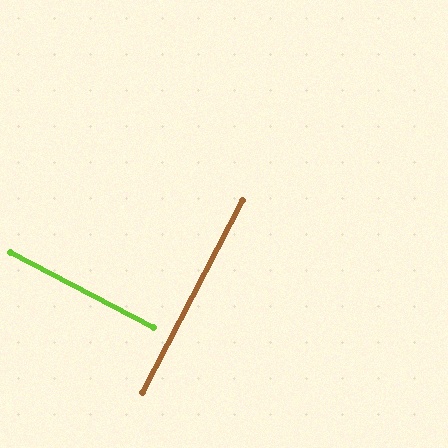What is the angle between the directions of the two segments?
Approximately 90 degrees.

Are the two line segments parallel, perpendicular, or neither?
Perpendicular — they meet at approximately 90°.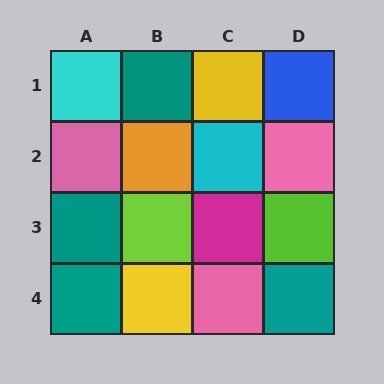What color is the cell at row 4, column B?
Yellow.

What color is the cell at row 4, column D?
Teal.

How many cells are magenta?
1 cell is magenta.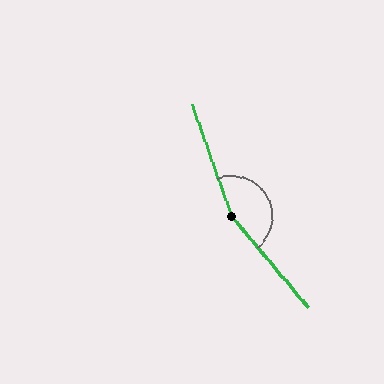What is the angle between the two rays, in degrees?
Approximately 160 degrees.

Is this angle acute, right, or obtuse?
It is obtuse.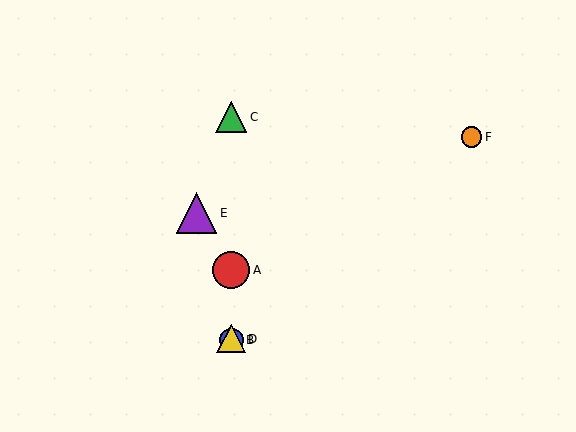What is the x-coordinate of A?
Object A is at x≈231.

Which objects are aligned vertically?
Objects A, B, C, D are aligned vertically.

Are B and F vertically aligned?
No, B is at x≈231 and F is at x≈471.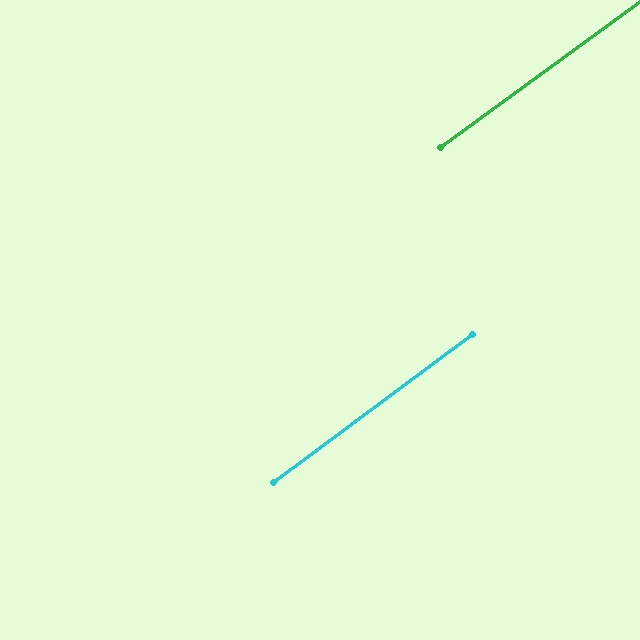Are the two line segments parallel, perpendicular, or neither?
Parallel — their directions differ by only 0.5°.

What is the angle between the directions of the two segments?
Approximately 1 degree.